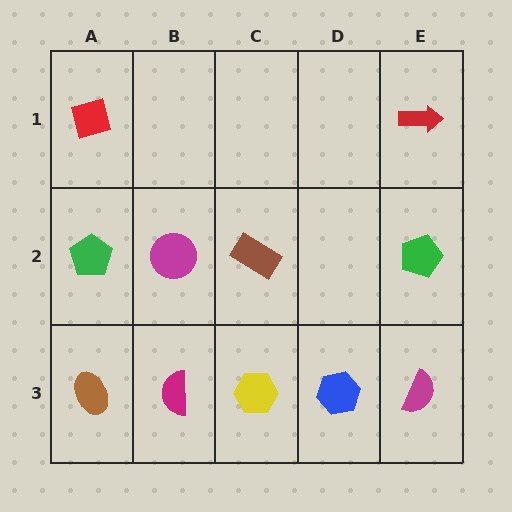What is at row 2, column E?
A green pentagon.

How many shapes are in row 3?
5 shapes.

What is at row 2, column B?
A magenta circle.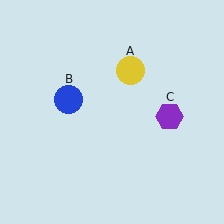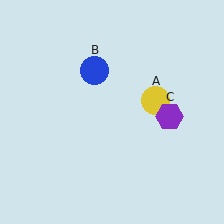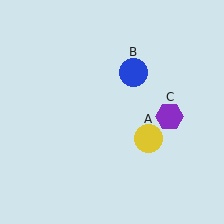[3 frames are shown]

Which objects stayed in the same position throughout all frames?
Purple hexagon (object C) remained stationary.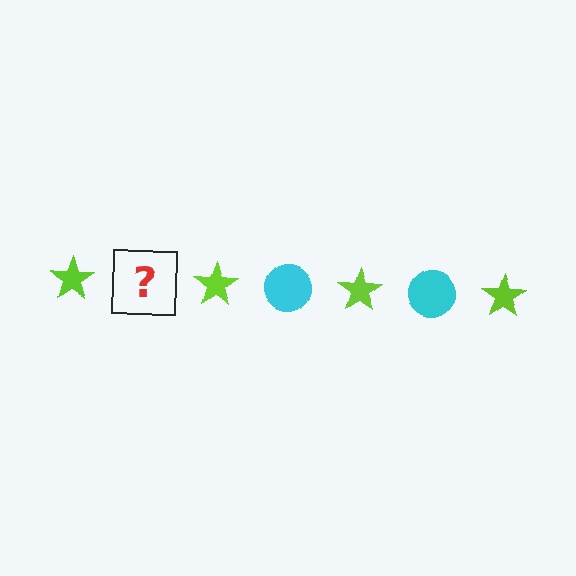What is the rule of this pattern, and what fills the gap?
The rule is that the pattern alternates between lime star and cyan circle. The gap should be filled with a cyan circle.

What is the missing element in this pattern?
The missing element is a cyan circle.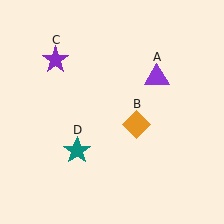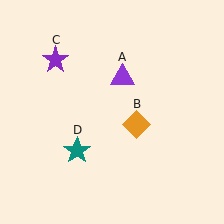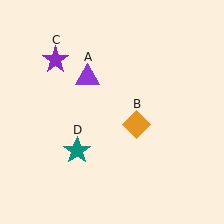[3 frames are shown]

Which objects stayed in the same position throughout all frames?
Orange diamond (object B) and purple star (object C) and teal star (object D) remained stationary.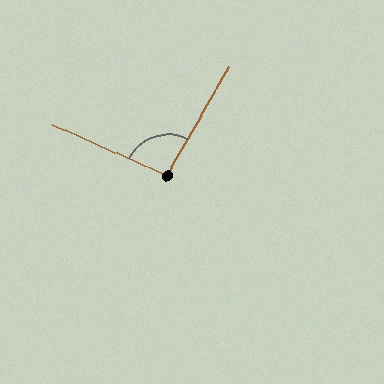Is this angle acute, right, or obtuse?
It is obtuse.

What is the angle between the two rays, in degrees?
Approximately 95 degrees.